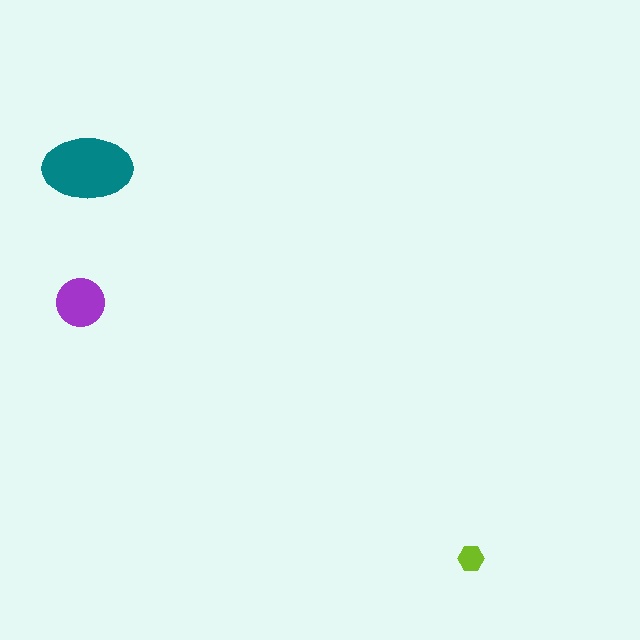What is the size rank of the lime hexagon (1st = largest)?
3rd.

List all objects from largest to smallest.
The teal ellipse, the purple circle, the lime hexagon.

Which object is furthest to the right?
The lime hexagon is rightmost.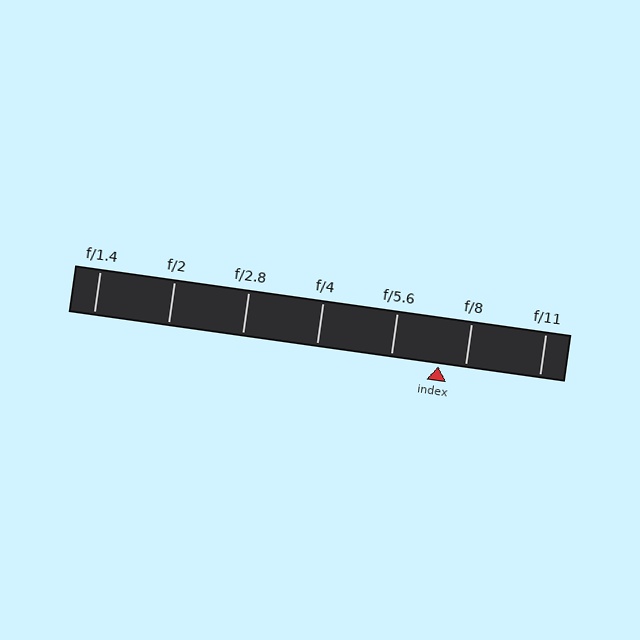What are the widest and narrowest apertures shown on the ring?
The widest aperture shown is f/1.4 and the narrowest is f/11.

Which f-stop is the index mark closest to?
The index mark is closest to f/8.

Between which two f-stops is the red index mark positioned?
The index mark is between f/5.6 and f/8.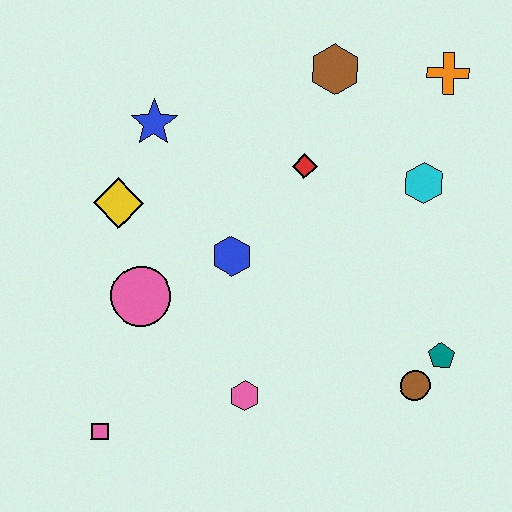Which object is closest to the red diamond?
The brown hexagon is closest to the red diamond.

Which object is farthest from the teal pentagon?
The blue star is farthest from the teal pentagon.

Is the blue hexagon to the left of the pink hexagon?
Yes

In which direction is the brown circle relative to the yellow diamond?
The brown circle is to the right of the yellow diamond.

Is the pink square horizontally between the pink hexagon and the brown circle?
No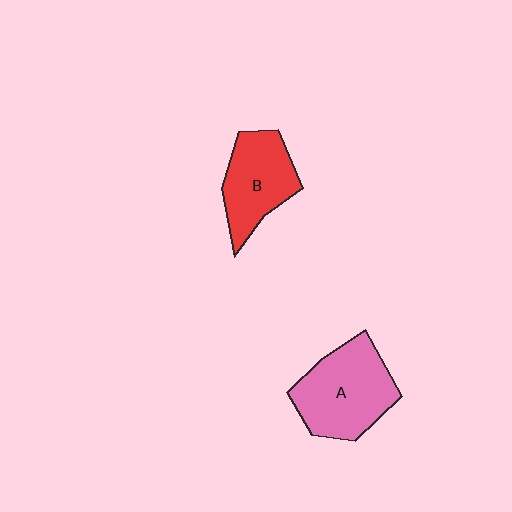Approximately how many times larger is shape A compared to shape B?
Approximately 1.3 times.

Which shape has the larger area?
Shape A (pink).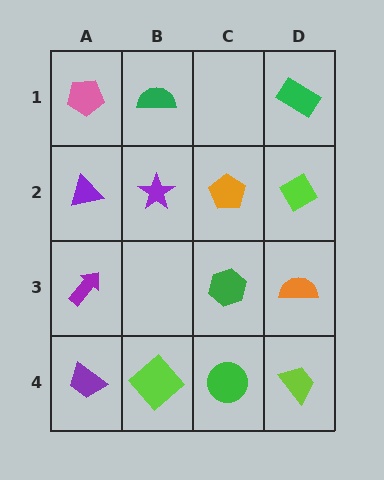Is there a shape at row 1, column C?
No, that cell is empty.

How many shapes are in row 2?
4 shapes.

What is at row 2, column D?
A lime diamond.